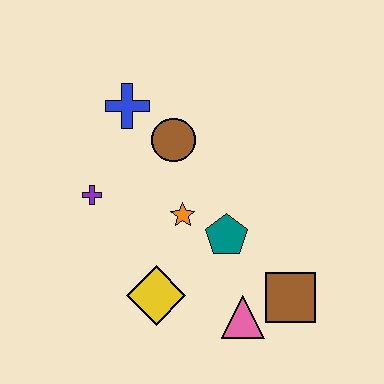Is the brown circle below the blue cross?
Yes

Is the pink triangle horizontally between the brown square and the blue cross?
Yes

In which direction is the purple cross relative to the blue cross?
The purple cross is below the blue cross.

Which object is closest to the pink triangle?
The brown square is closest to the pink triangle.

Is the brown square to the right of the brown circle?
Yes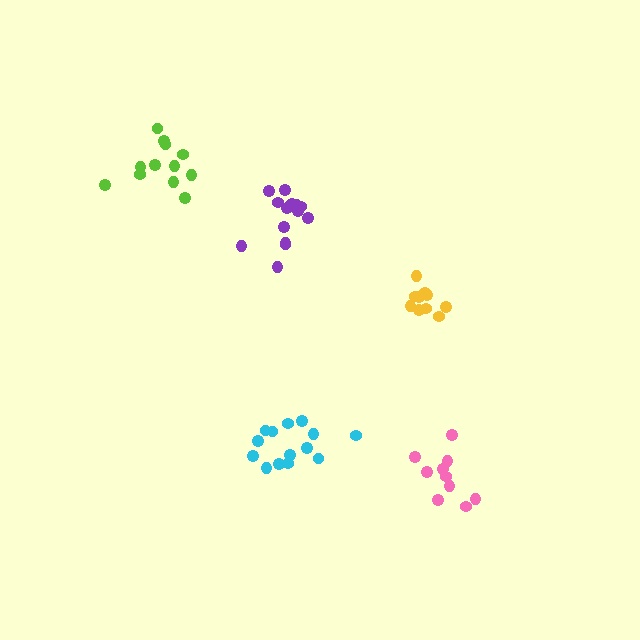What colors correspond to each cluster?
The clusters are colored: yellow, purple, cyan, lime, pink.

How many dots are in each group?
Group 1: 10 dots, Group 2: 14 dots, Group 3: 14 dots, Group 4: 12 dots, Group 5: 10 dots (60 total).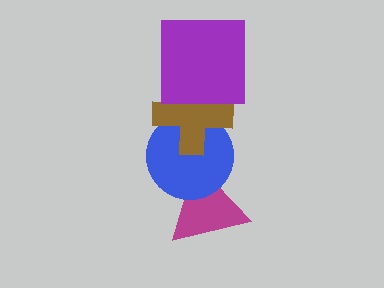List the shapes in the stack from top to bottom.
From top to bottom: the purple square, the brown cross, the blue circle, the magenta triangle.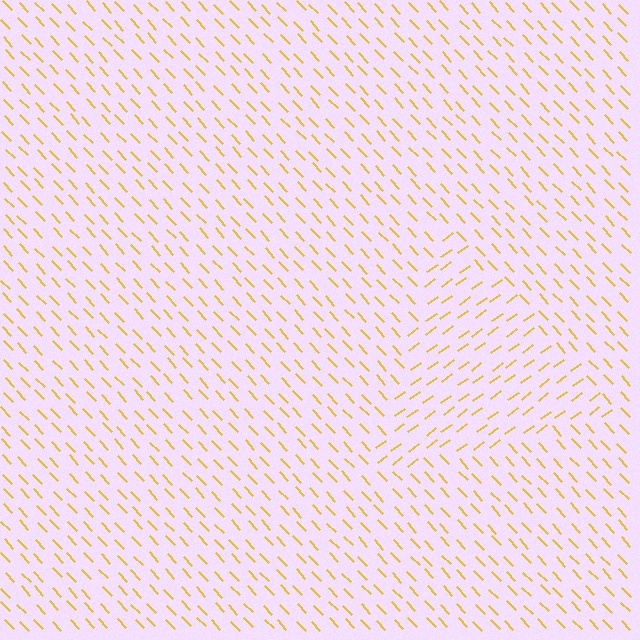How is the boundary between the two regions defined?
The boundary is defined purely by a change in line orientation (approximately 84 degrees difference). All lines are the same color and thickness.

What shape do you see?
I see a triangle.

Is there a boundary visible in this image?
Yes, there is a texture boundary formed by a change in line orientation.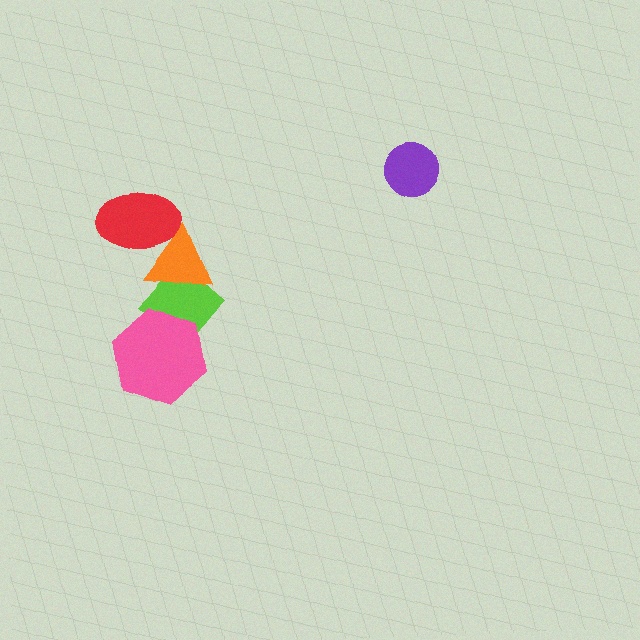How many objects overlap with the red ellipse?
1 object overlaps with the red ellipse.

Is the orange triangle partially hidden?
Yes, it is partially covered by another shape.